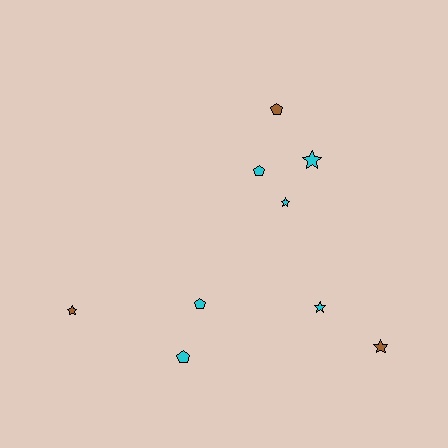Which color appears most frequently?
Cyan, with 6 objects.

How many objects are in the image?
There are 9 objects.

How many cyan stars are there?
There are 3 cyan stars.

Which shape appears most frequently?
Star, with 5 objects.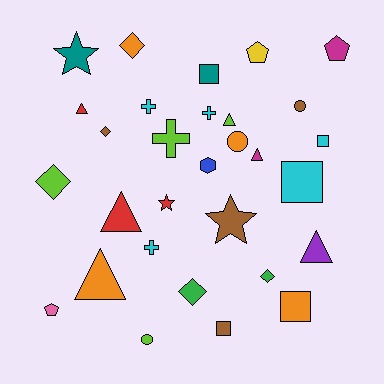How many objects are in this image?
There are 30 objects.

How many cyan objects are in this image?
There are 5 cyan objects.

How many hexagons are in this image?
There is 1 hexagon.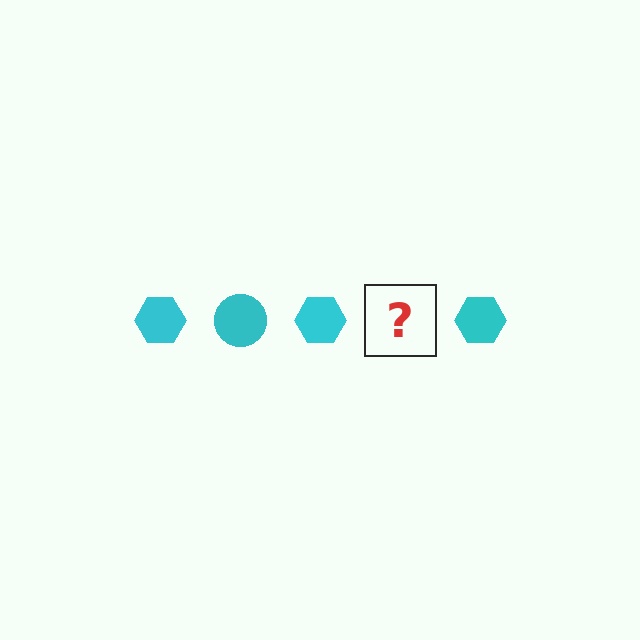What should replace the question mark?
The question mark should be replaced with a cyan circle.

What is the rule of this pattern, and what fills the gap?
The rule is that the pattern cycles through hexagon, circle shapes in cyan. The gap should be filled with a cyan circle.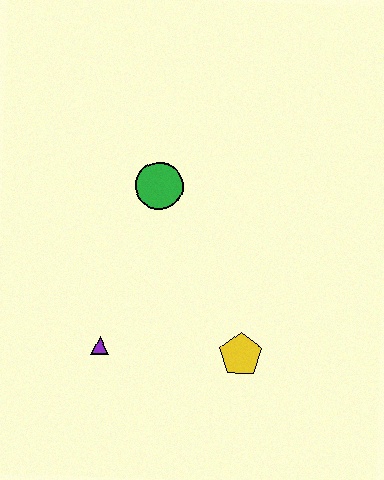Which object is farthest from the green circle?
The yellow pentagon is farthest from the green circle.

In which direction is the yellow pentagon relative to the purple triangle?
The yellow pentagon is to the right of the purple triangle.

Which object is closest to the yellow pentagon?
The purple triangle is closest to the yellow pentagon.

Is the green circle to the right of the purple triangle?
Yes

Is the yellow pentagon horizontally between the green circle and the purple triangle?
No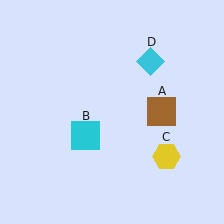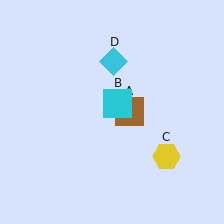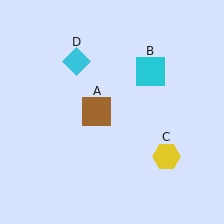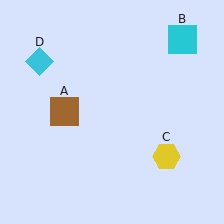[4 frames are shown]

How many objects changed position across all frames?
3 objects changed position: brown square (object A), cyan square (object B), cyan diamond (object D).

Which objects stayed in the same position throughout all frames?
Yellow hexagon (object C) remained stationary.